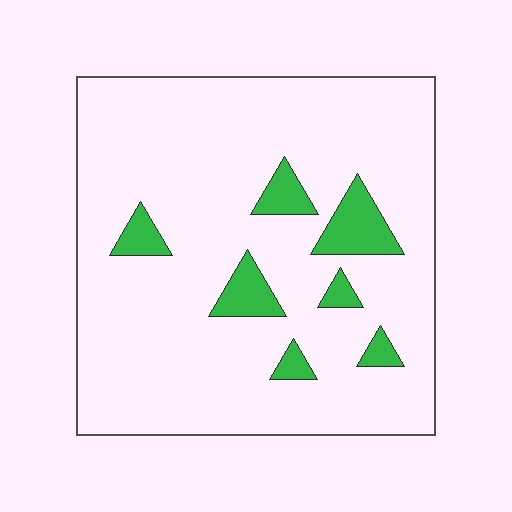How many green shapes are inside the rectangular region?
7.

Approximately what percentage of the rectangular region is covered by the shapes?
Approximately 10%.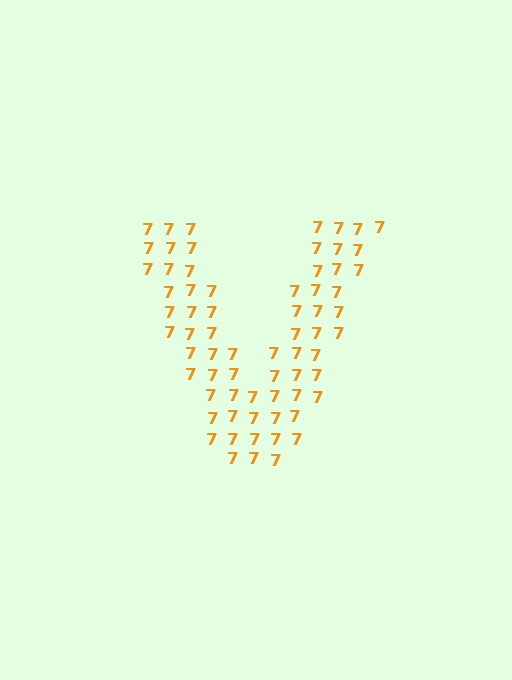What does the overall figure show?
The overall figure shows the letter V.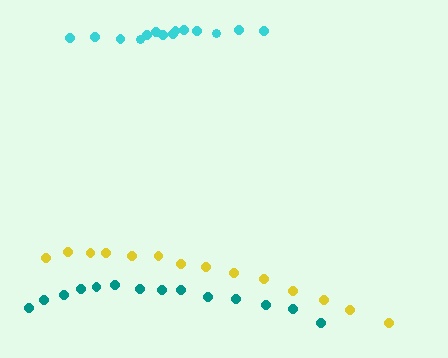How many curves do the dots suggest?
There are 3 distinct paths.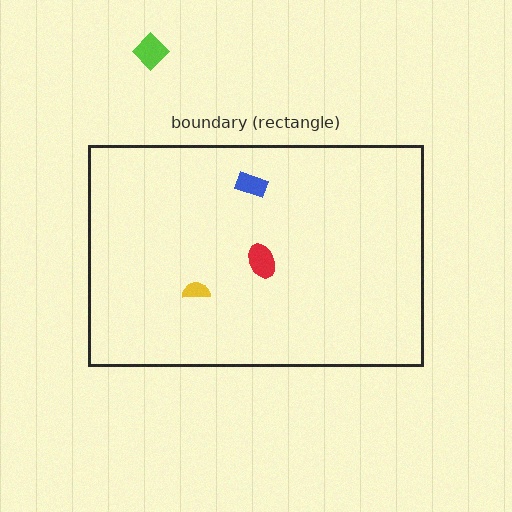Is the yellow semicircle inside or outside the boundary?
Inside.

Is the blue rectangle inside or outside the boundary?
Inside.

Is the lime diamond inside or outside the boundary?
Outside.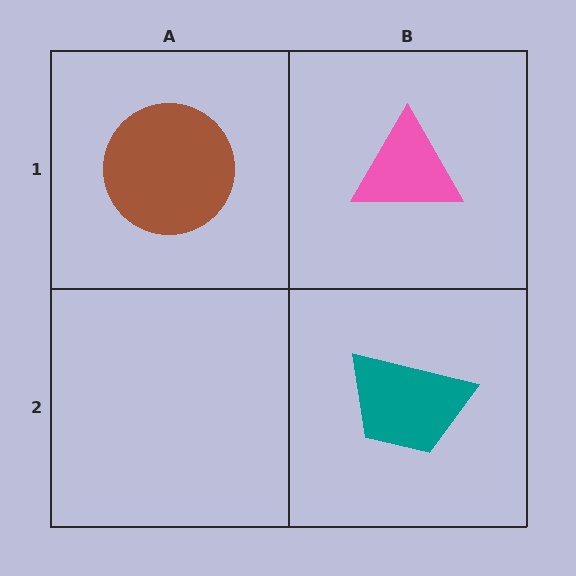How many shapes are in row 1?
2 shapes.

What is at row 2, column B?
A teal trapezoid.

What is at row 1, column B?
A pink triangle.